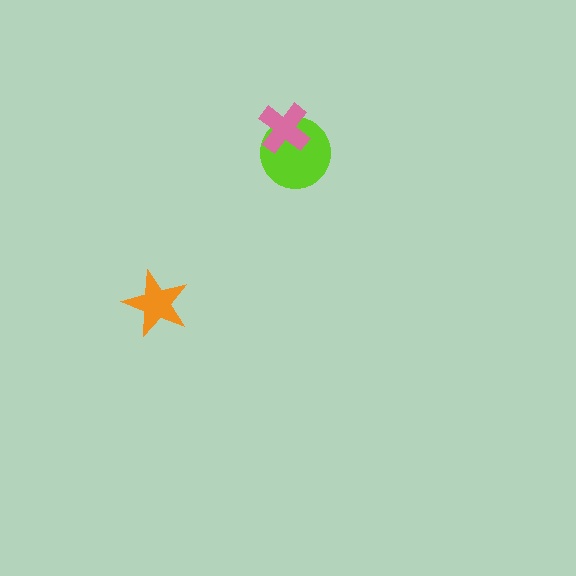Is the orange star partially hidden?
No, no other shape covers it.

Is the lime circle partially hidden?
Yes, it is partially covered by another shape.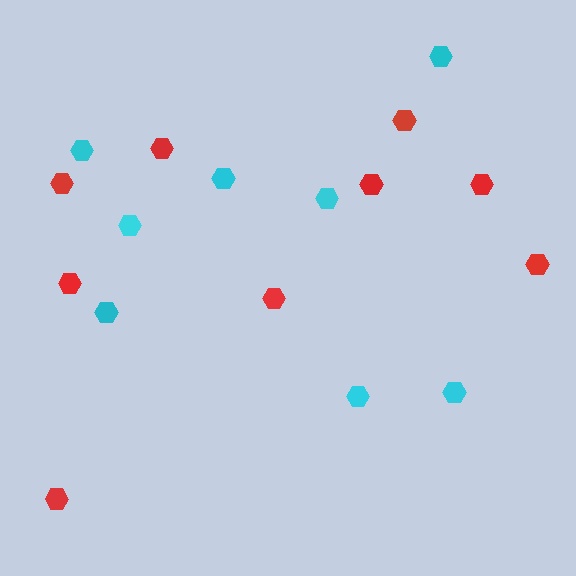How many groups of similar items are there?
There are 2 groups: one group of red hexagons (9) and one group of cyan hexagons (8).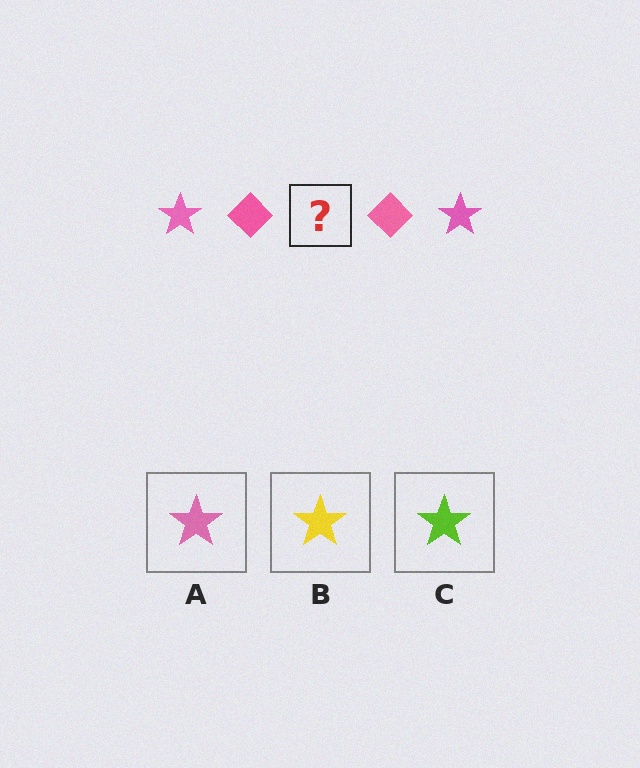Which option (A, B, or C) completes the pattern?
A.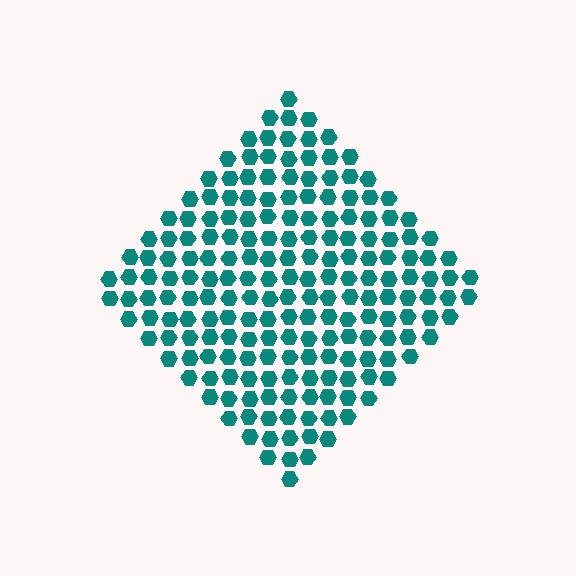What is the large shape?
The large shape is a diamond.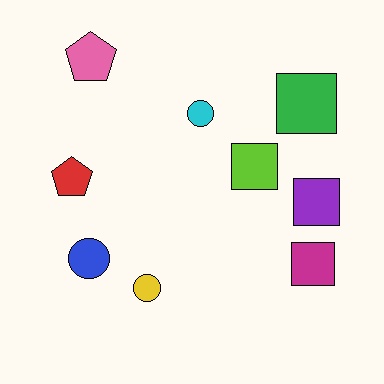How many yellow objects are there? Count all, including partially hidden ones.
There is 1 yellow object.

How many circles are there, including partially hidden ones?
There are 3 circles.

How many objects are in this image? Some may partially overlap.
There are 9 objects.